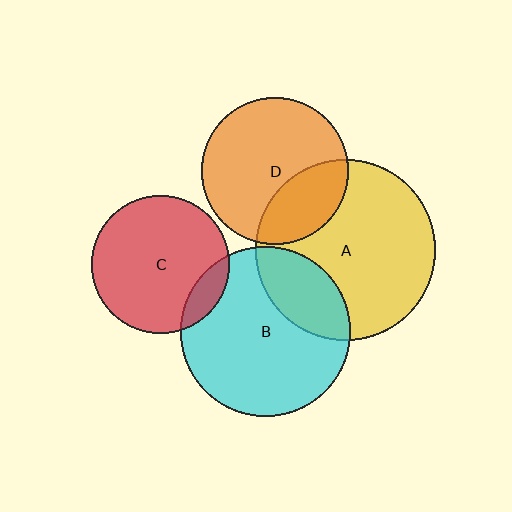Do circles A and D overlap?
Yes.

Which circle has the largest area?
Circle A (yellow).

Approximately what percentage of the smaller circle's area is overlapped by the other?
Approximately 30%.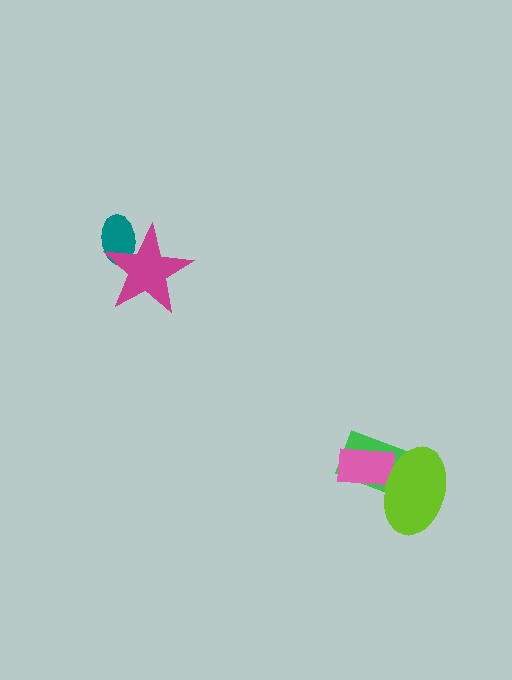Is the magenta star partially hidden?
No, no other shape covers it.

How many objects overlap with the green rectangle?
2 objects overlap with the green rectangle.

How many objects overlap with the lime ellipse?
2 objects overlap with the lime ellipse.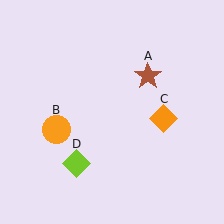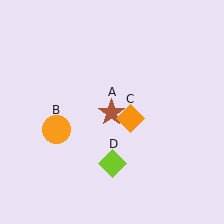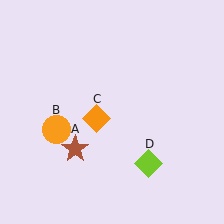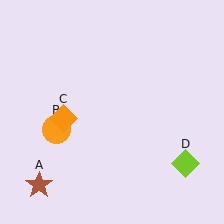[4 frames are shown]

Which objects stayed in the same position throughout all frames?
Orange circle (object B) remained stationary.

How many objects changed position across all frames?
3 objects changed position: brown star (object A), orange diamond (object C), lime diamond (object D).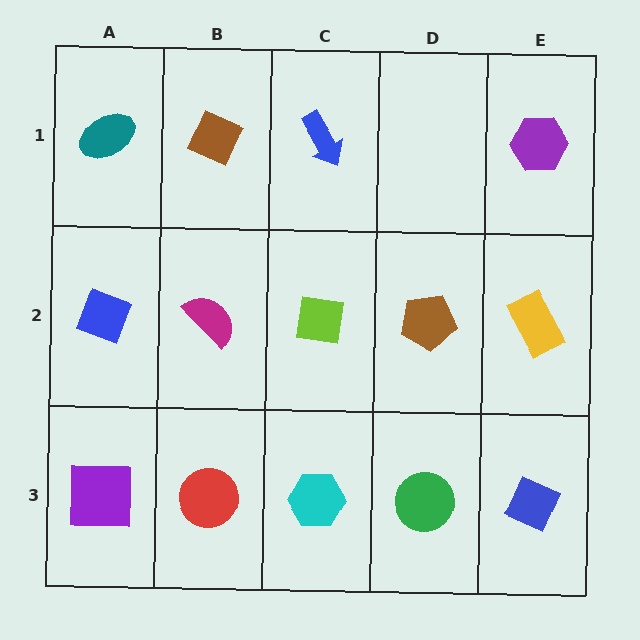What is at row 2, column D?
A brown pentagon.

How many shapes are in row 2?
5 shapes.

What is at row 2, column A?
A blue diamond.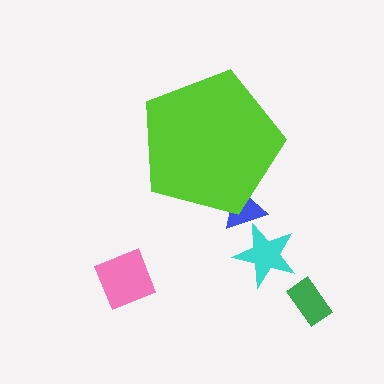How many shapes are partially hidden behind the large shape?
1 shape is partially hidden.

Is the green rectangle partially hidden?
No, the green rectangle is fully visible.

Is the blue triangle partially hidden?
Yes, the blue triangle is partially hidden behind the lime pentagon.